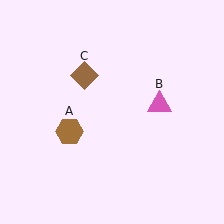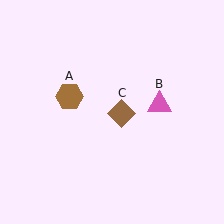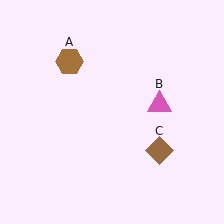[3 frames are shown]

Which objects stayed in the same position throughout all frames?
Pink triangle (object B) remained stationary.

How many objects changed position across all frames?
2 objects changed position: brown hexagon (object A), brown diamond (object C).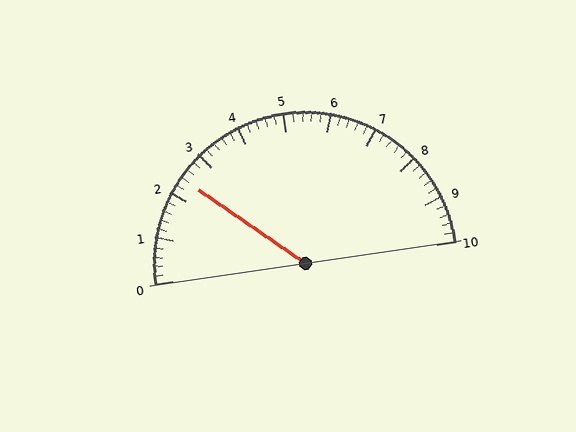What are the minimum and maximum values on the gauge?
The gauge ranges from 0 to 10.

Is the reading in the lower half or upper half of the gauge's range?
The reading is in the lower half of the range (0 to 10).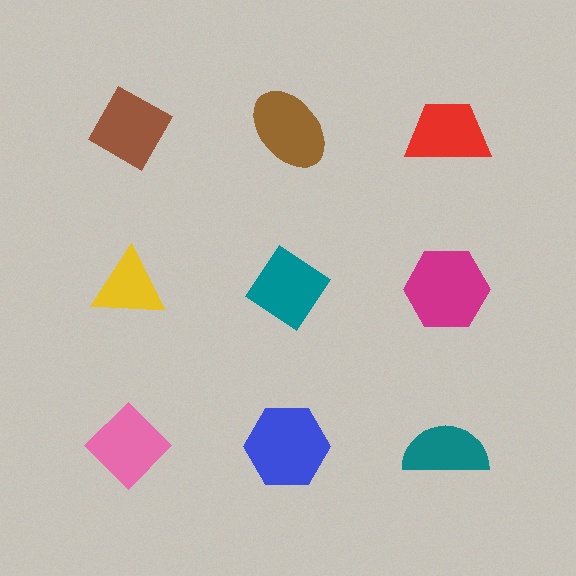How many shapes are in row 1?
3 shapes.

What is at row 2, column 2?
A teal diamond.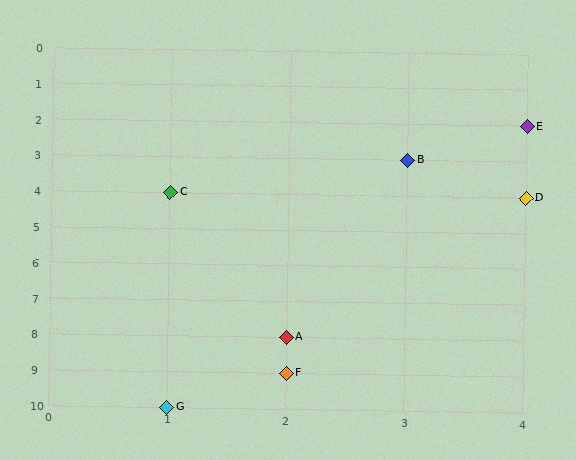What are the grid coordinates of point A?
Point A is at grid coordinates (2, 8).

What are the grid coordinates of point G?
Point G is at grid coordinates (1, 10).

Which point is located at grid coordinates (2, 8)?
Point A is at (2, 8).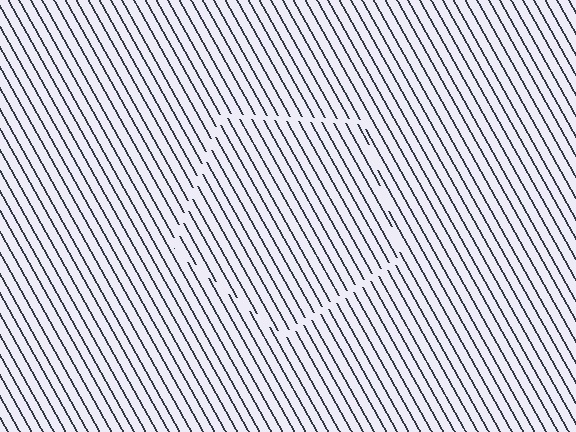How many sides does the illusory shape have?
5 sides — the line-ends trace a pentagon.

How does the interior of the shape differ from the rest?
The interior of the shape contains the same grating, shifted by half a period — the contour is defined by the phase discontinuity where line-ends from the inner and outer gratings abut.